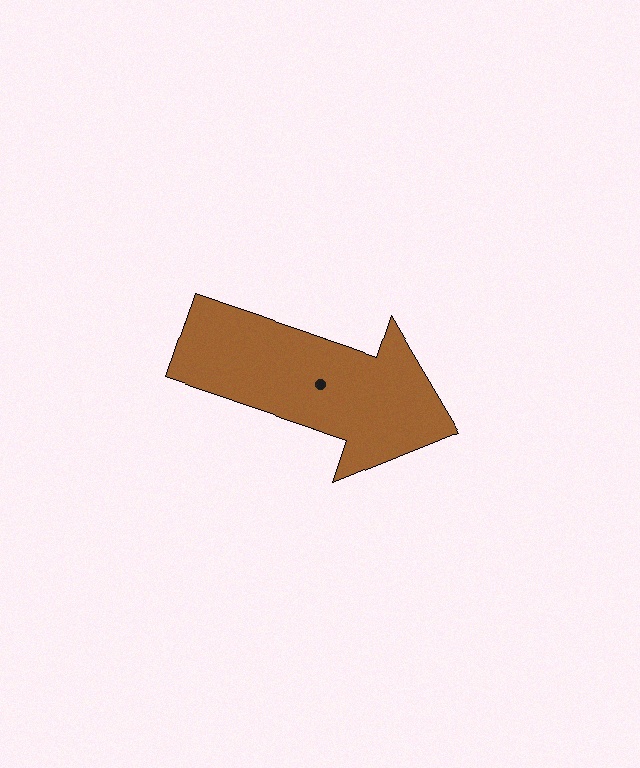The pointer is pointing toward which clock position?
Roughly 4 o'clock.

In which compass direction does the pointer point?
East.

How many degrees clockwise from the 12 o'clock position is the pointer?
Approximately 109 degrees.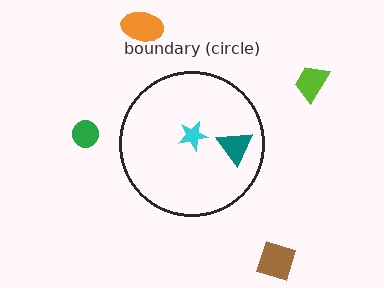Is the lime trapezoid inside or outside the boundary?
Outside.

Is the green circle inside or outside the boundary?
Outside.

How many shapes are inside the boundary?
2 inside, 4 outside.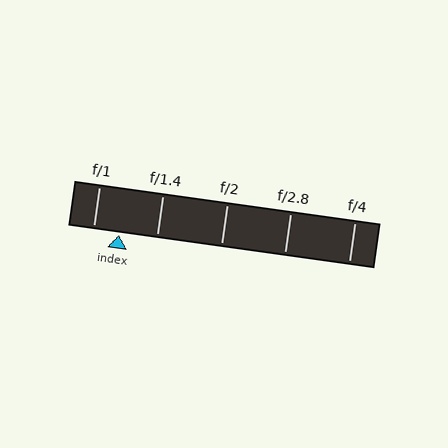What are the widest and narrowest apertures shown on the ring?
The widest aperture shown is f/1 and the narrowest is f/4.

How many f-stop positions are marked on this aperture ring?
There are 5 f-stop positions marked.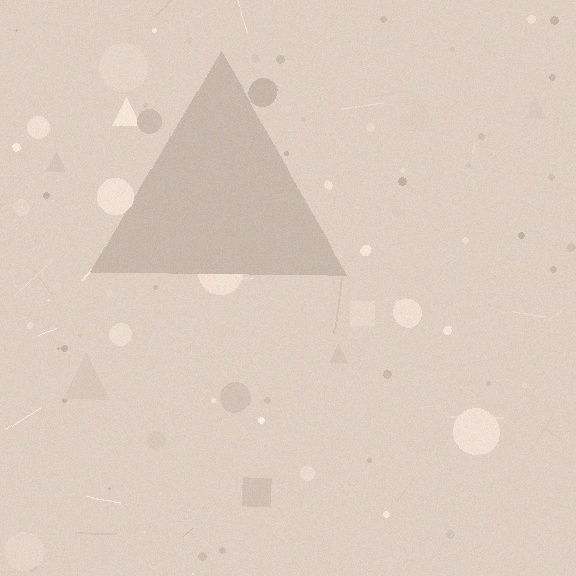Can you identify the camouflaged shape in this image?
The camouflaged shape is a triangle.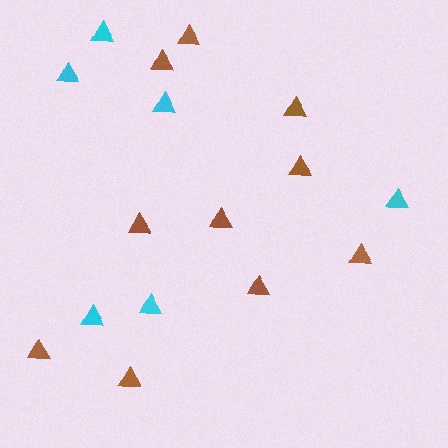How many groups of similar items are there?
There are 2 groups: one group of cyan triangles (6) and one group of brown triangles (10).